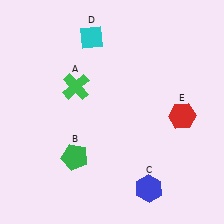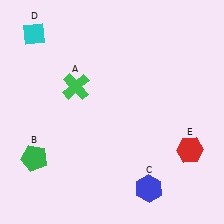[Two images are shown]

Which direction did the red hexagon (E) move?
The red hexagon (E) moved down.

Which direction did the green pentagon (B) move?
The green pentagon (B) moved left.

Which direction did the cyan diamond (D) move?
The cyan diamond (D) moved left.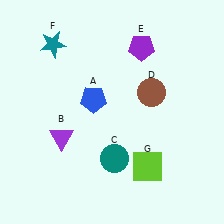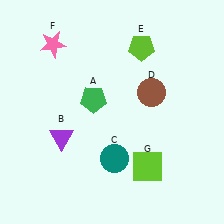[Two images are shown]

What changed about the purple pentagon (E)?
In Image 1, E is purple. In Image 2, it changed to lime.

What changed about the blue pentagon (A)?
In Image 1, A is blue. In Image 2, it changed to green.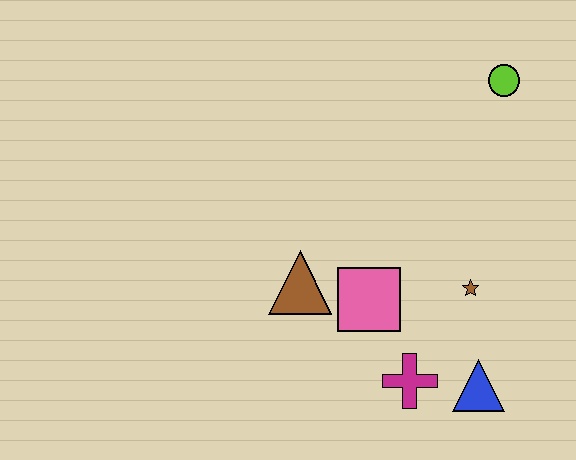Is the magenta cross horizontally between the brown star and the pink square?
Yes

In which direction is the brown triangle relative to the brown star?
The brown triangle is to the left of the brown star.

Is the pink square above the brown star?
No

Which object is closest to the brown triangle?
The pink square is closest to the brown triangle.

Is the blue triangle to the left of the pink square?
No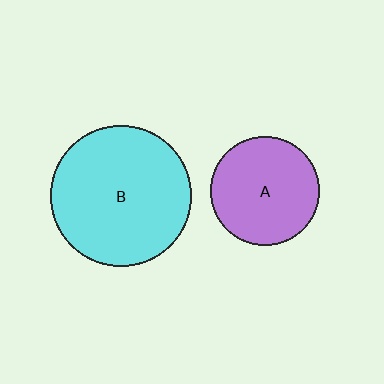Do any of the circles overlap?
No, none of the circles overlap.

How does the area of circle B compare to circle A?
Approximately 1.7 times.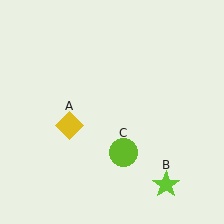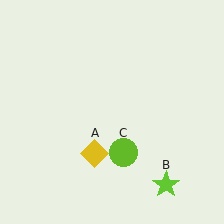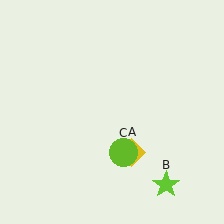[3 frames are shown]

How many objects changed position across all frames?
1 object changed position: yellow diamond (object A).